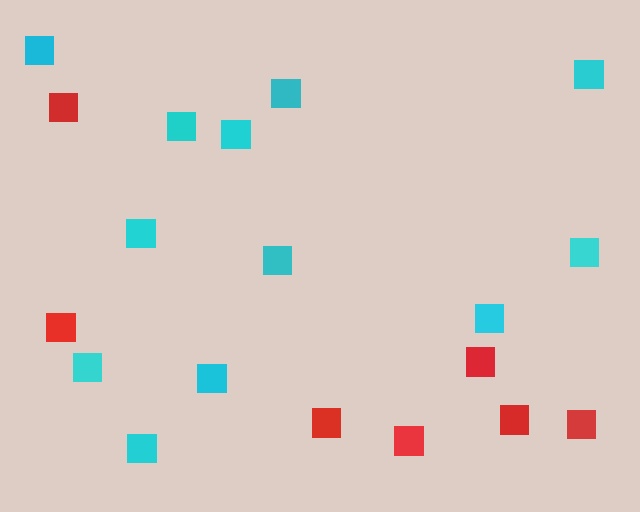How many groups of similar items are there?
There are 2 groups: one group of cyan squares (12) and one group of red squares (7).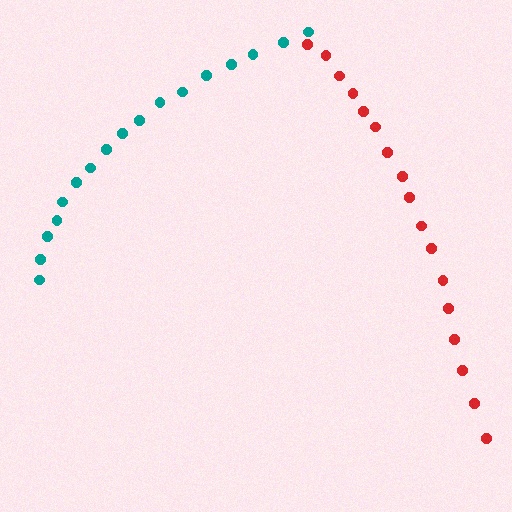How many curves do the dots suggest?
There are 2 distinct paths.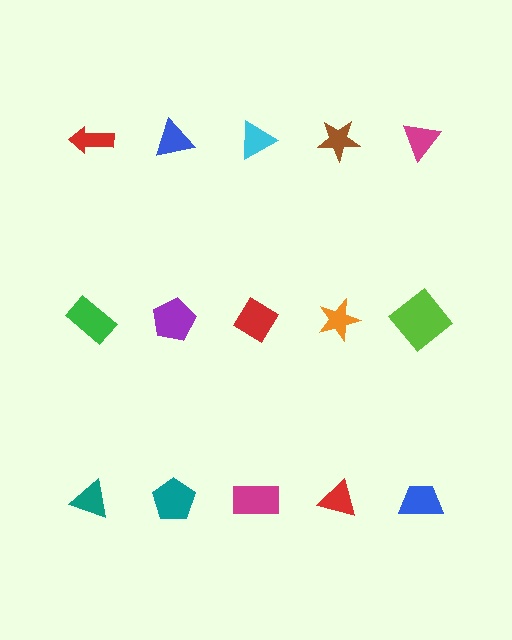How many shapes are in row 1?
5 shapes.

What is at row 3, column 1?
A teal triangle.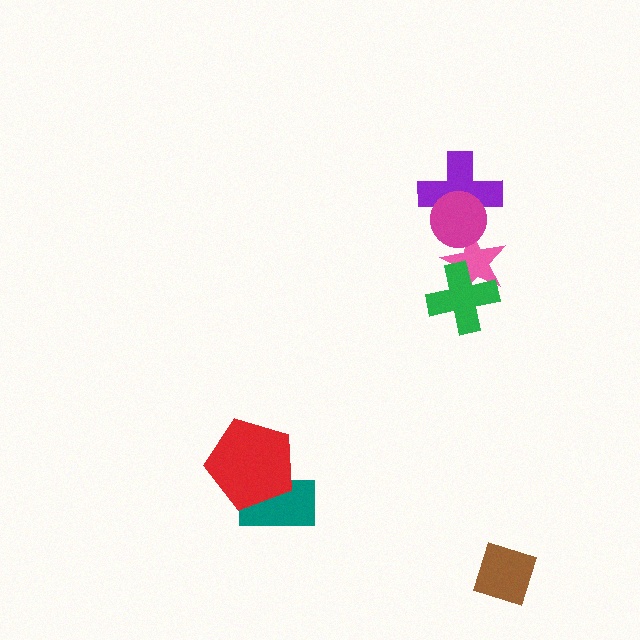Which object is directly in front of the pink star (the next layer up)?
The green cross is directly in front of the pink star.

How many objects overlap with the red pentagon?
1 object overlaps with the red pentagon.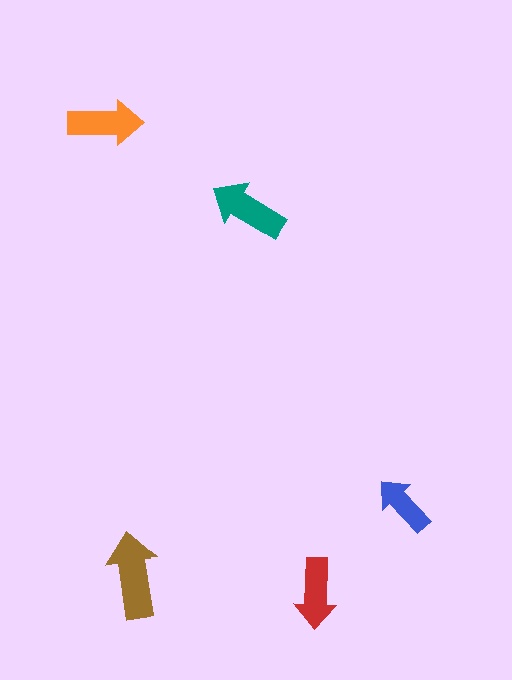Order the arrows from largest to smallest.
the brown one, the teal one, the orange one, the red one, the blue one.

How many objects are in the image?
There are 5 objects in the image.